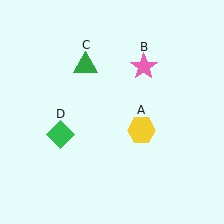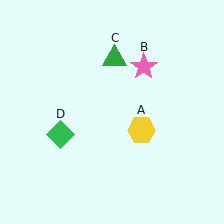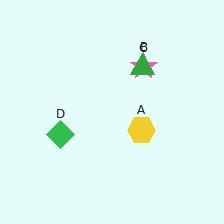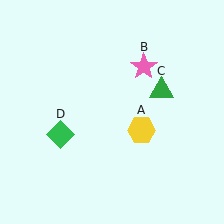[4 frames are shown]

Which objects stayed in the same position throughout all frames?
Yellow hexagon (object A) and pink star (object B) and green diamond (object D) remained stationary.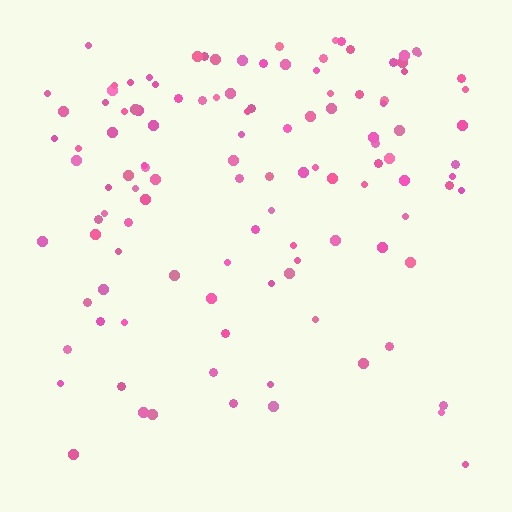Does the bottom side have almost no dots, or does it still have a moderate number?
Still a moderate number, just noticeably fewer than the top.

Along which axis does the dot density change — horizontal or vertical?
Vertical.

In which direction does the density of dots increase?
From bottom to top, with the top side densest.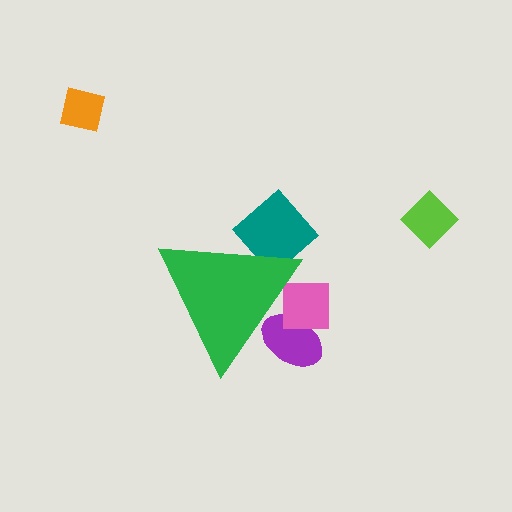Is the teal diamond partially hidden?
Yes, the teal diamond is partially hidden behind the green triangle.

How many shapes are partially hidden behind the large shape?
3 shapes are partially hidden.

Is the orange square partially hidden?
No, the orange square is fully visible.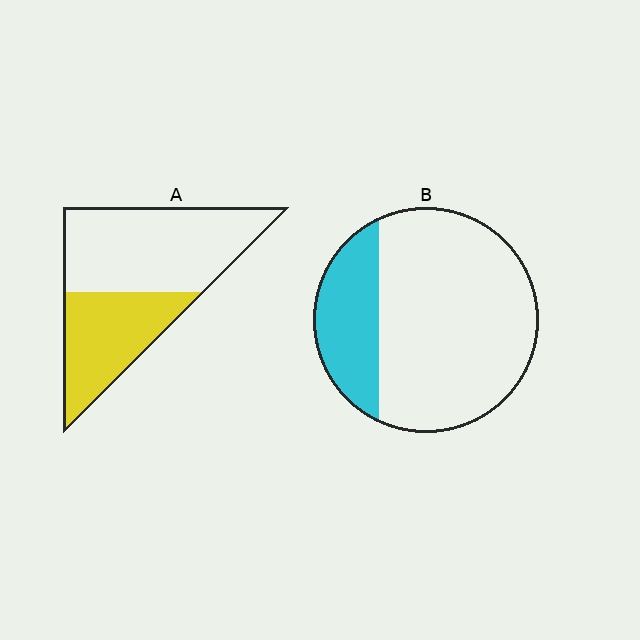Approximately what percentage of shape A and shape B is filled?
A is approximately 40% and B is approximately 25%.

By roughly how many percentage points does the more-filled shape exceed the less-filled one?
By roughly 15 percentage points (A over B).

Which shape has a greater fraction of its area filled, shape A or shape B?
Shape A.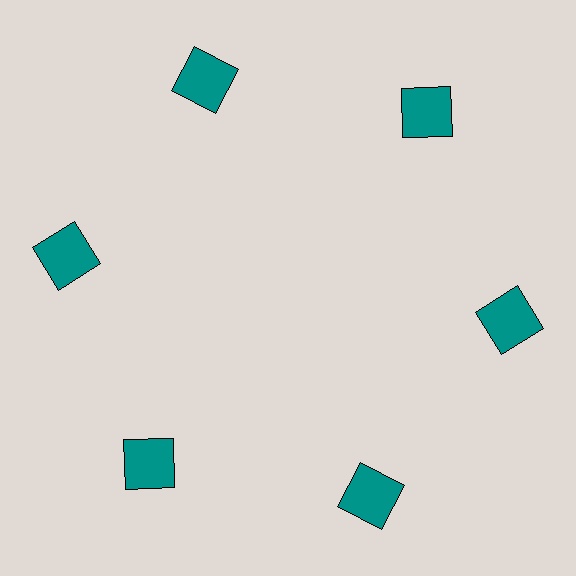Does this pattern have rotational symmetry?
Yes, this pattern has 6-fold rotational symmetry. It looks the same after rotating 60 degrees around the center.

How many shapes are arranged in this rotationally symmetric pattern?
There are 6 shapes, arranged in 6 groups of 1.